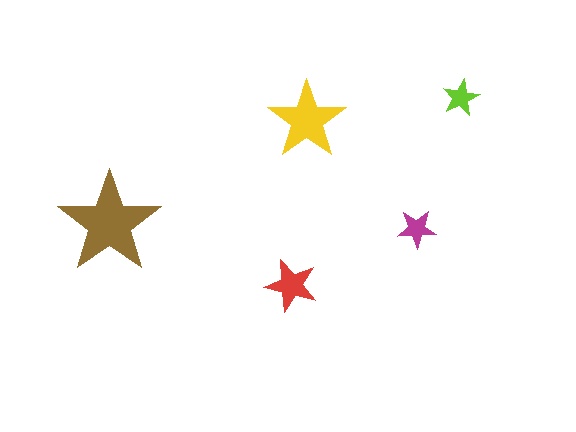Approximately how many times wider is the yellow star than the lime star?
About 2 times wider.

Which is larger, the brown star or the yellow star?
The brown one.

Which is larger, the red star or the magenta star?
The red one.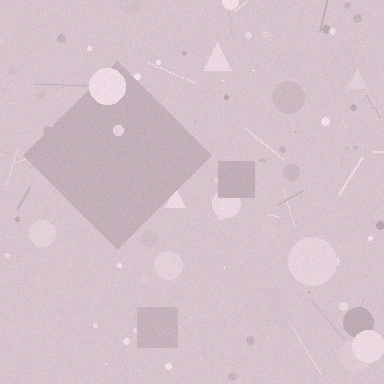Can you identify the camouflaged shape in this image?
The camouflaged shape is a diamond.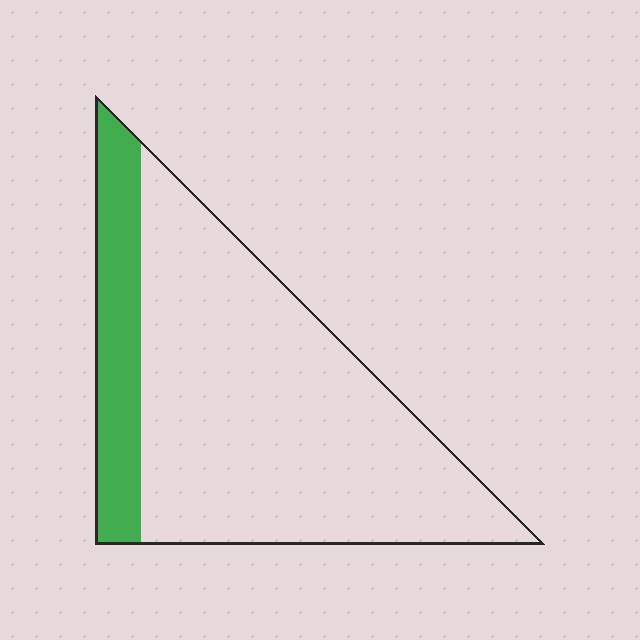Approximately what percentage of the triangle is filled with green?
Approximately 20%.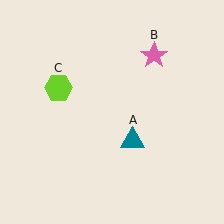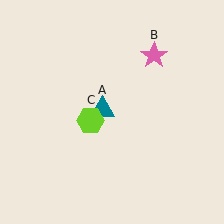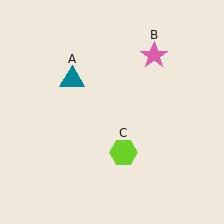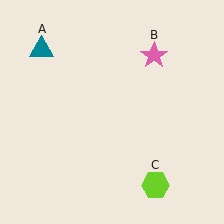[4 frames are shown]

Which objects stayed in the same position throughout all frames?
Pink star (object B) remained stationary.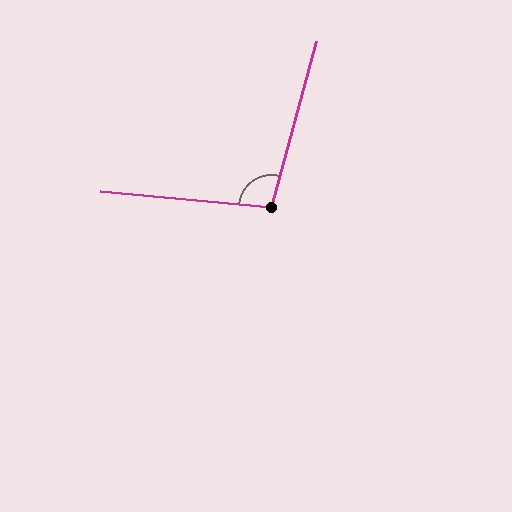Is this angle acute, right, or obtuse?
It is obtuse.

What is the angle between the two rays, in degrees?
Approximately 100 degrees.